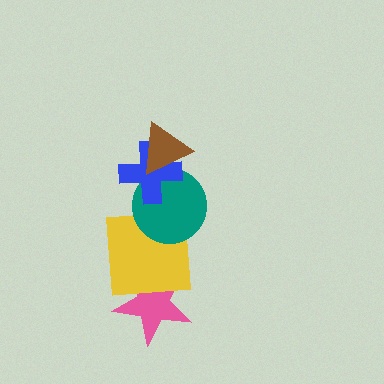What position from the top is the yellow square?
The yellow square is 4th from the top.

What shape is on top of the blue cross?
The brown triangle is on top of the blue cross.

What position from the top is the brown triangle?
The brown triangle is 1st from the top.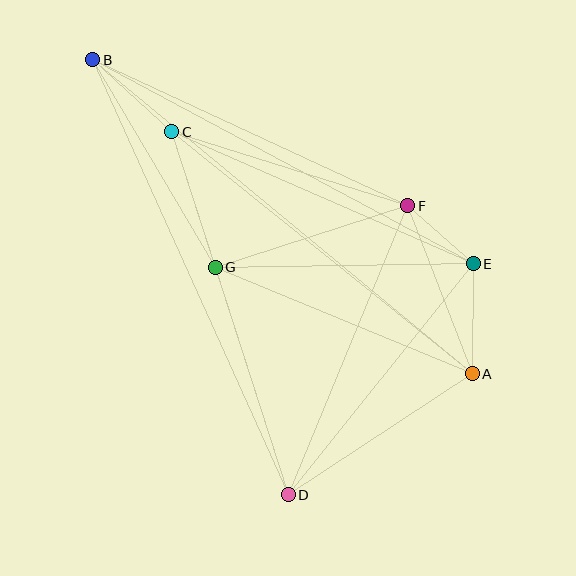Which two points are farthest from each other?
Points A and B are farthest from each other.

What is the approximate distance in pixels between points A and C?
The distance between A and C is approximately 386 pixels.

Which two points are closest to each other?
Points E and F are closest to each other.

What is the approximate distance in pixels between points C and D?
The distance between C and D is approximately 381 pixels.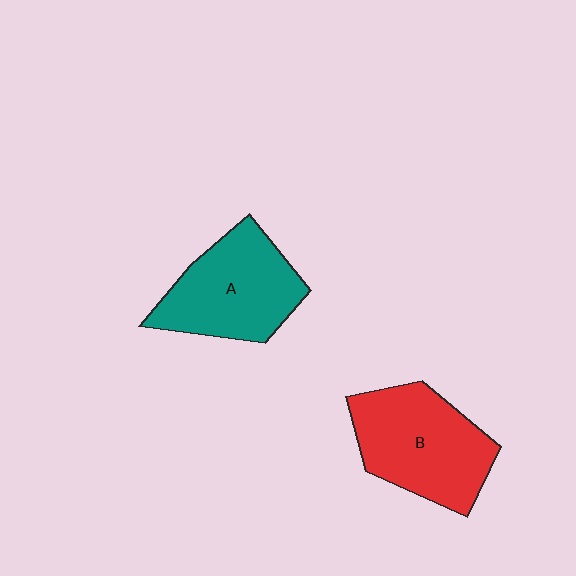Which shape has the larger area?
Shape B (red).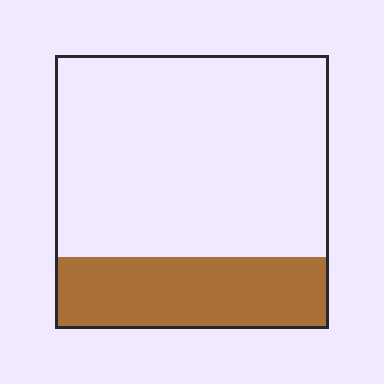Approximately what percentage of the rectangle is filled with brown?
Approximately 25%.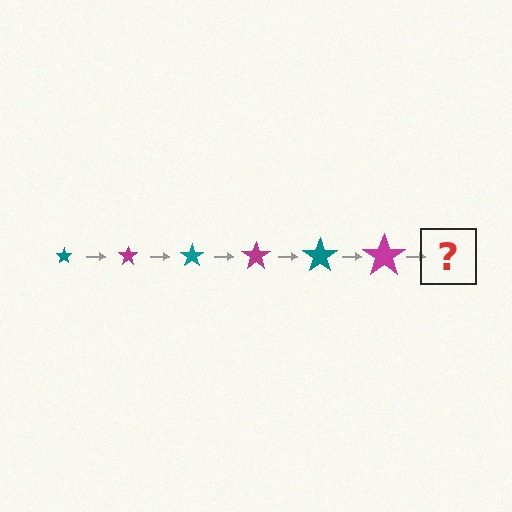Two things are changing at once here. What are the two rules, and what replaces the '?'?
The two rules are that the star grows larger each step and the color cycles through teal and magenta. The '?' should be a teal star, larger than the previous one.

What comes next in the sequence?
The next element should be a teal star, larger than the previous one.